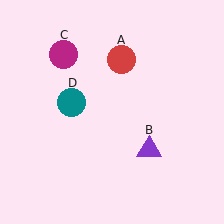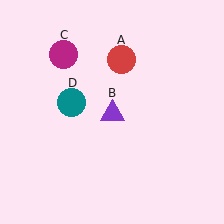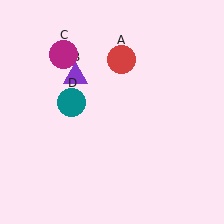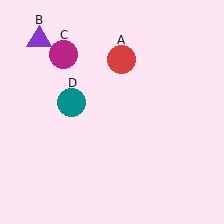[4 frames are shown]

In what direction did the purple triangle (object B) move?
The purple triangle (object B) moved up and to the left.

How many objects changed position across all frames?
1 object changed position: purple triangle (object B).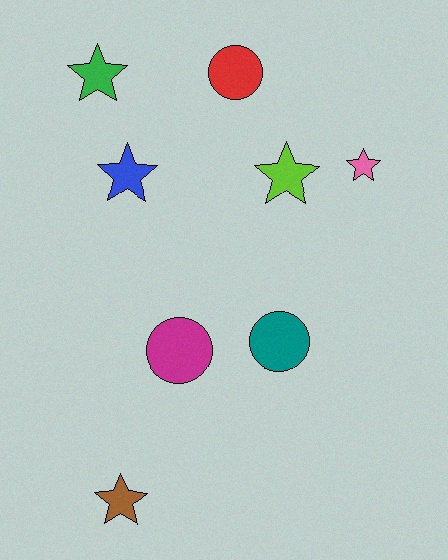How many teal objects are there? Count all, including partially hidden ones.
There is 1 teal object.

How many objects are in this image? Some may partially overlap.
There are 8 objects.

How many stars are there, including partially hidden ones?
There are 5 stars.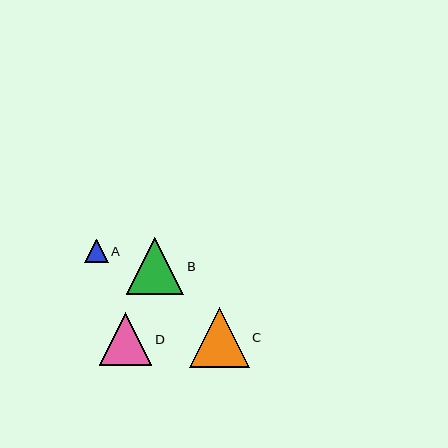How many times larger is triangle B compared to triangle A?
Triangle B is approximately 2.5 times the size of triangle A.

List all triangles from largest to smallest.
From largest to smallest: C, B, D, A.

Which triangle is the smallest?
Triangle A is the smallest with a size of approximately 23 pixels.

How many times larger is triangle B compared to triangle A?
Triangle B is approximately 2.5 times the size of triangle A.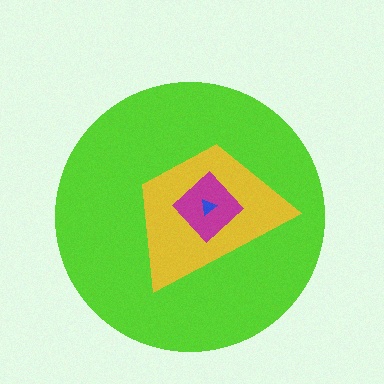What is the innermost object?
The blue triangle.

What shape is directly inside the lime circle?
The yellow trapezoid.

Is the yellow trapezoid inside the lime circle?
Yes.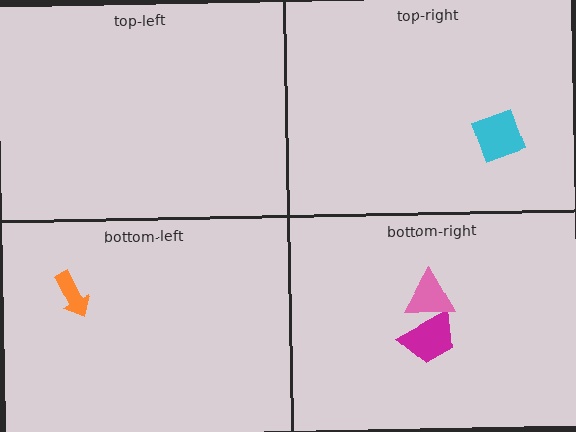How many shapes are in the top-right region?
1.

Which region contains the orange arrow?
The bottom-left region.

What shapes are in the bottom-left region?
The orange arrow.